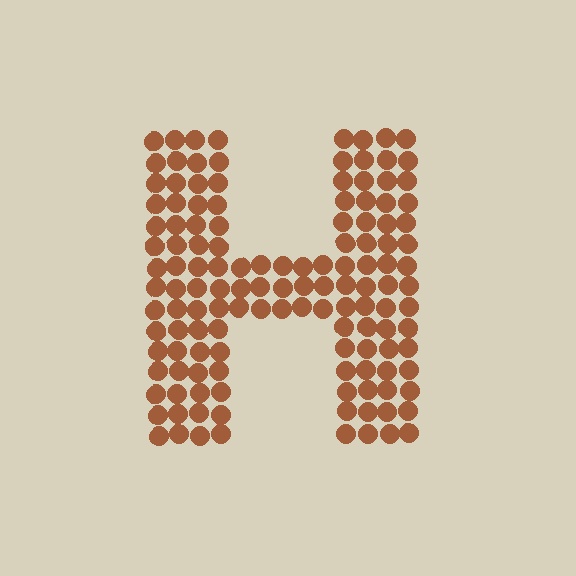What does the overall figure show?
The overall figure shows the letter H.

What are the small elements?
The small elements are circles.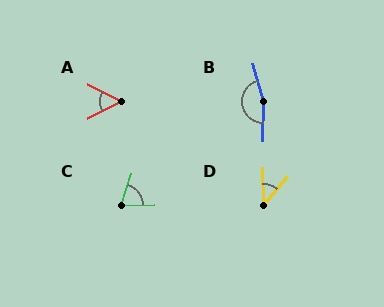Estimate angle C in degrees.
Approximately 70 degrees.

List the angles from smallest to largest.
D (41°), A (54°), C (70°), B (164°).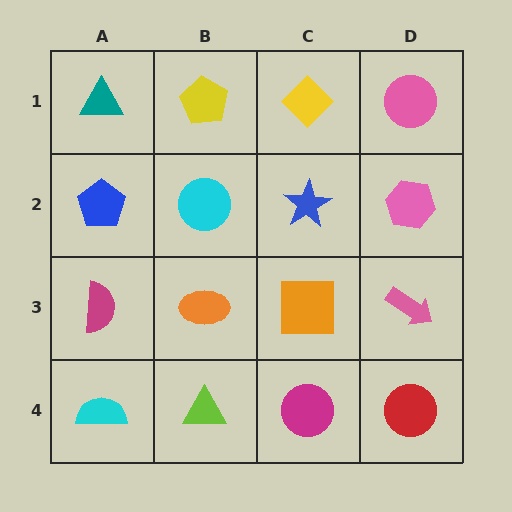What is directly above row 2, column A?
A teal triangle.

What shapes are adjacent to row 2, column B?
A yellow pentagon (row 1, column B), an orange ellipse (row 3, column B), a blue pentagon (row 2, column A), a blue star (row 2, column C).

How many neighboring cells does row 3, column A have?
3.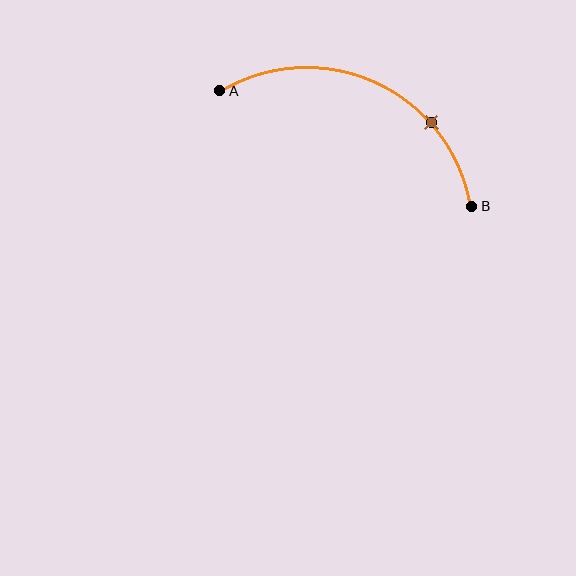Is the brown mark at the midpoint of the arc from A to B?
No. The brown mark lies on the arc but is closer to endpoint B. The arc midpoint would be at the point on the curve equidistant along the arc from both A and B.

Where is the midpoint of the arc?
The arc midpoint is the point on the curve farthest from the straight line joining A and B. It sits above that line.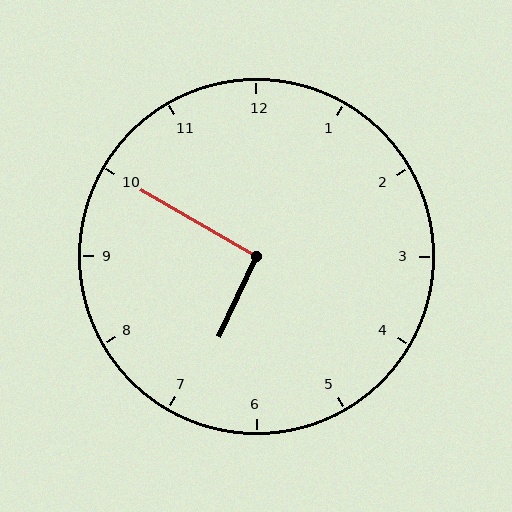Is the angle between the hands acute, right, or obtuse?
It is right.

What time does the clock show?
6:50.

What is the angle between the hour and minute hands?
Approximately 95 degrees.